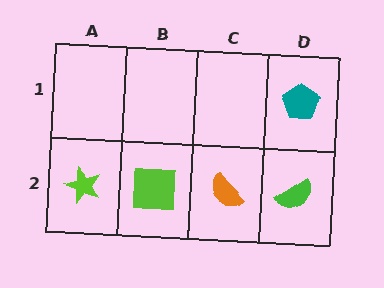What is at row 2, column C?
An orange semicircle.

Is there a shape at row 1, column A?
No, that cell is empty.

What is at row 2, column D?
A green semicircle.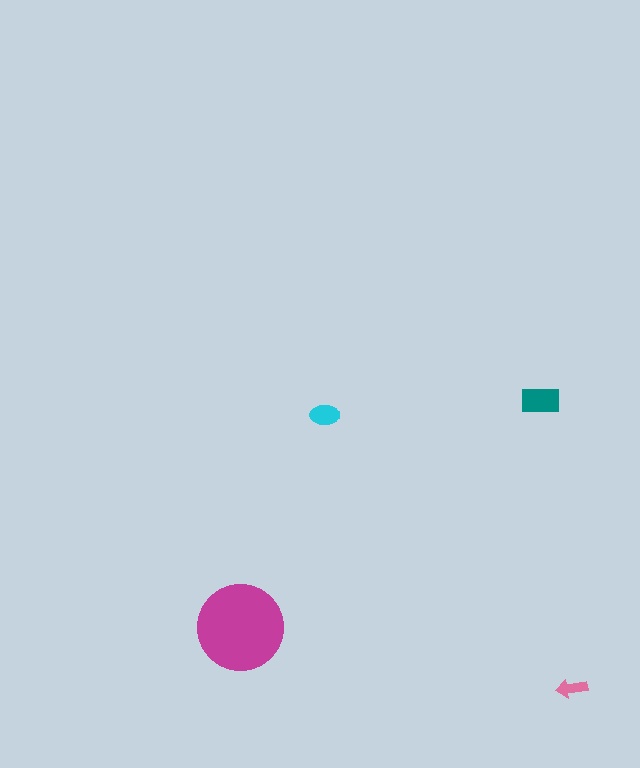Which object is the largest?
The magenta circle.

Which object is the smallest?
The pink arrow.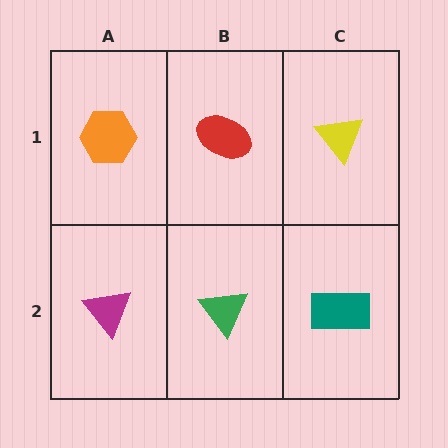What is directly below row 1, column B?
A green triangle.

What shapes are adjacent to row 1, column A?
A magenta triangle (row 2, column A), a red ellipse (row 1, column B).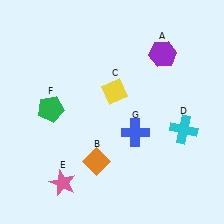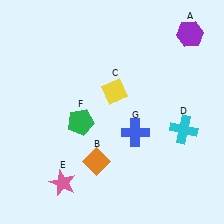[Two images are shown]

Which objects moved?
The objects that moved are: the purple hexagon (A), the green pentagon (F).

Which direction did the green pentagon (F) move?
The green pentagon (F) moved right.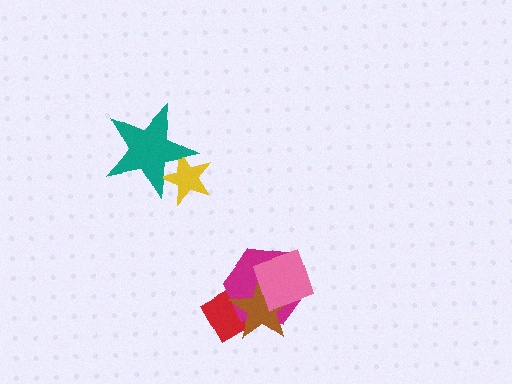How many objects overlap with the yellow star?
1 object overlaps with the yellow star.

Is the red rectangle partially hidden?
Yes, it is partially covered by another shape.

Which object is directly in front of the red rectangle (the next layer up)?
The magenta hexagon is directly in front of the red rectangle.